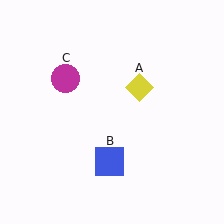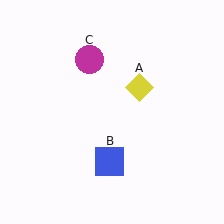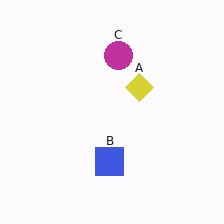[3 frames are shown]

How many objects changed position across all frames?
1 object changed position: magenta circle (object C).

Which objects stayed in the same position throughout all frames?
Yellow diamond (object A) and blue square (object B) remained stationary.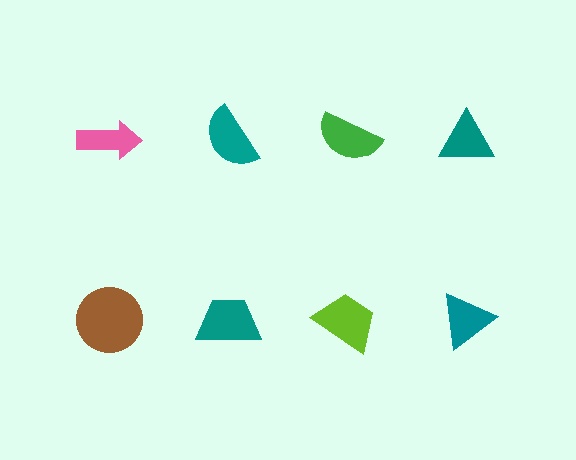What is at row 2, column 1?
A brown circle.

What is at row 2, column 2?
A teal trapezoid.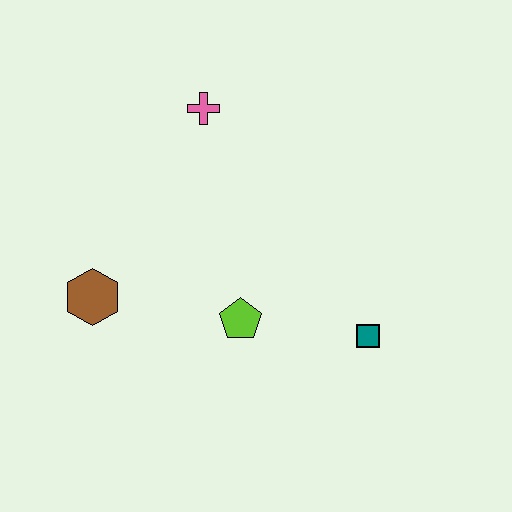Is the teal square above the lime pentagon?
No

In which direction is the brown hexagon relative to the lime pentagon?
The brown hexagon is to the left of the lime pentagon.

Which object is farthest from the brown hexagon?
The teal square is farthest from the brown hexagon.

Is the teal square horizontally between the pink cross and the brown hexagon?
No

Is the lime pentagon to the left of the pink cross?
No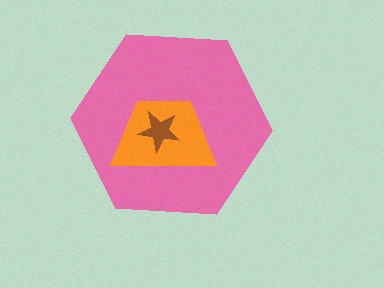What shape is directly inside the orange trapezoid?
The brown star.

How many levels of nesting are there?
3.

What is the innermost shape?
The brown star.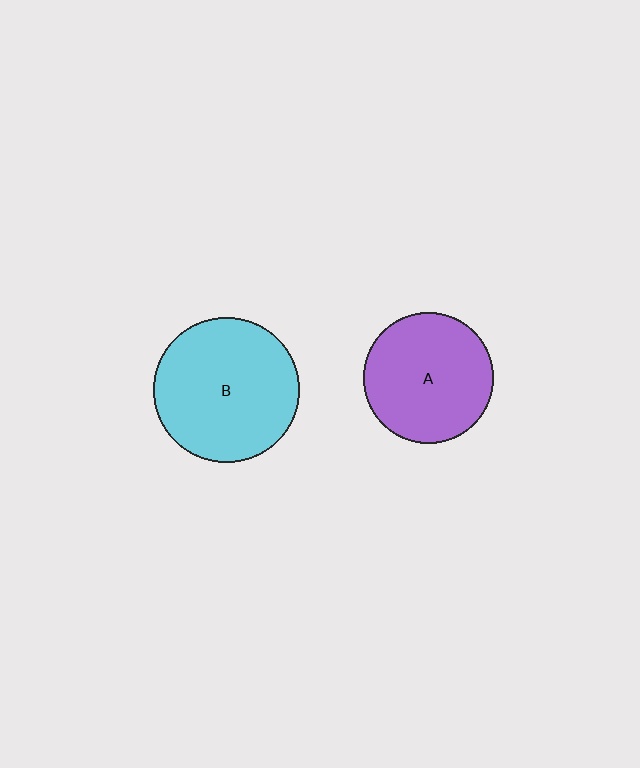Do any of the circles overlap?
No, none of the circles overlap.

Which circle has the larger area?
Circle B (cyan).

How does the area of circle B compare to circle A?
Approximately 1.3 times.